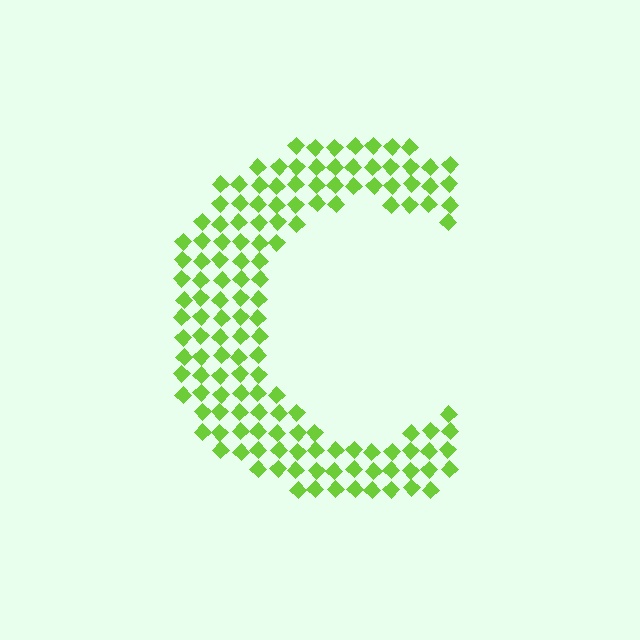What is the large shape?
The large shape is the letter C.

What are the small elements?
The small elements are diamonds.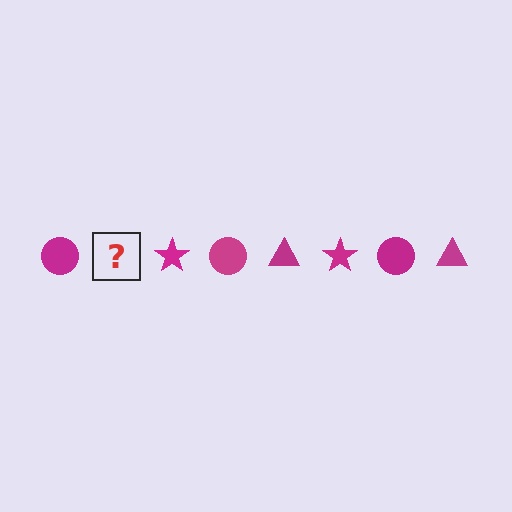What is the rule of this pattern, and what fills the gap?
The rule is that the pattern cycles through circle, triangle, star shapes in magenta. The gap should be filled with a magenta triangle.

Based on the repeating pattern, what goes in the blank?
The blank should be a magenta triangle.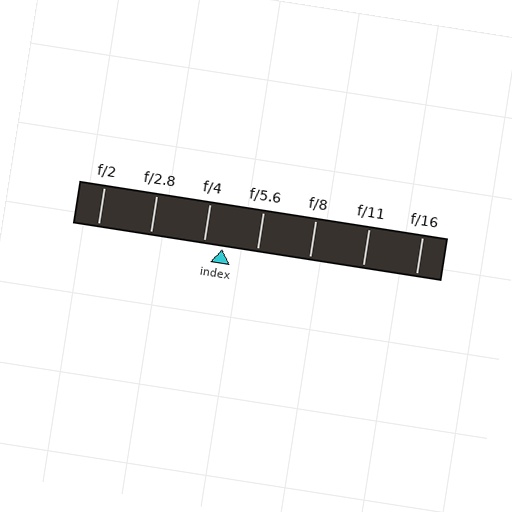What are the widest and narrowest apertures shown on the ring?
The widest aperture shown is f/2 and the narrowest is f/16.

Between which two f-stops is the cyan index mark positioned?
The index mark is between f/4 and f/5.6.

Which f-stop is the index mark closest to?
The index mark is closest to f/4.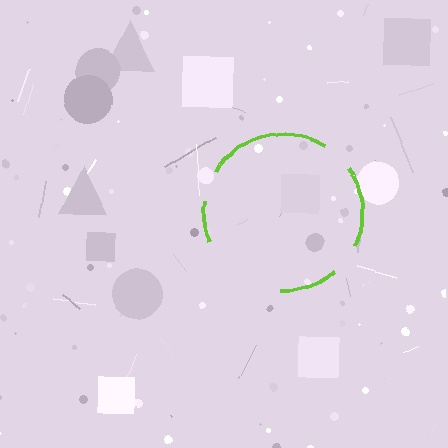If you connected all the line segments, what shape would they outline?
They would outline a circle.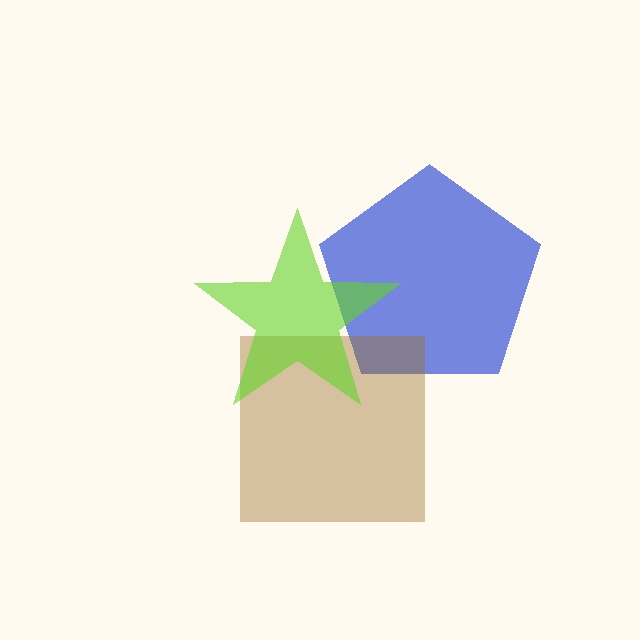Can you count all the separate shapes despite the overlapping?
Yes, there are 3 separate shapes.